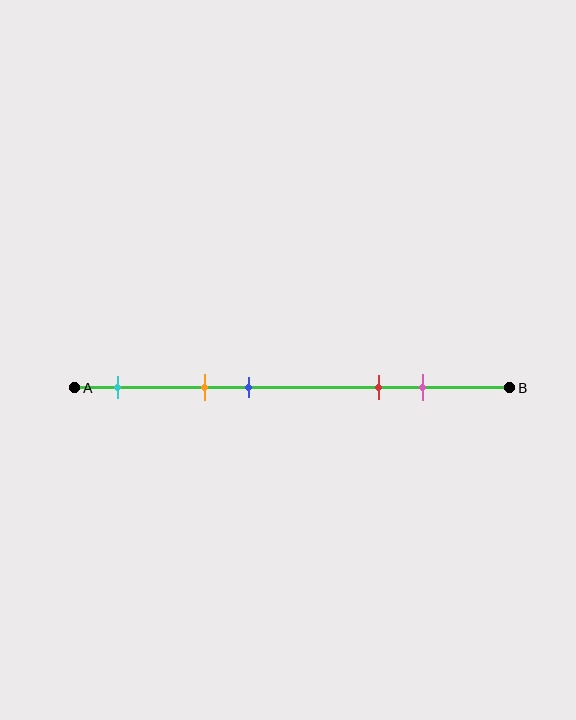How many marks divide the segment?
There are 5 marks dividing the segment.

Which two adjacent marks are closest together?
The orange and blue marks are the closest adjacent pair.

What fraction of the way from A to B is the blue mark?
The blue mark is approximately 40% (0.4) of the way from A to B.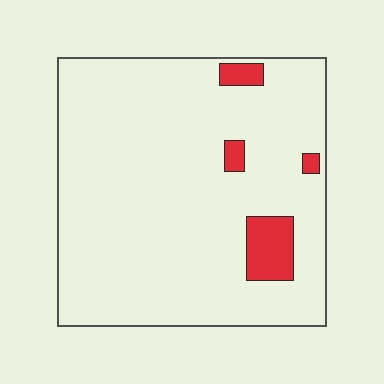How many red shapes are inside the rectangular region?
4.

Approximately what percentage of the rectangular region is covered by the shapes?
Approximately 5%.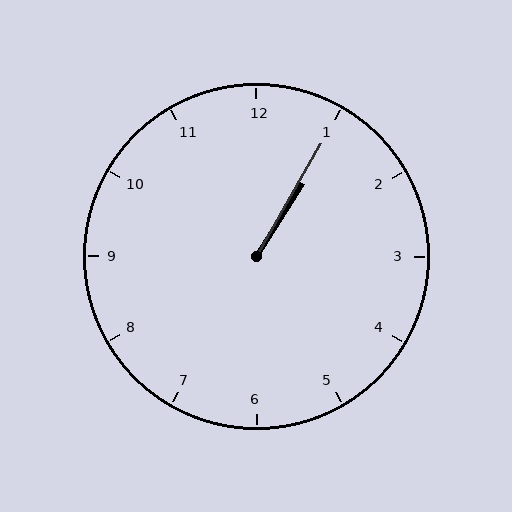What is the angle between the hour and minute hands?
Approximately 2 degrees.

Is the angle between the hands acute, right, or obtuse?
It is acute.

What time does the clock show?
1:05.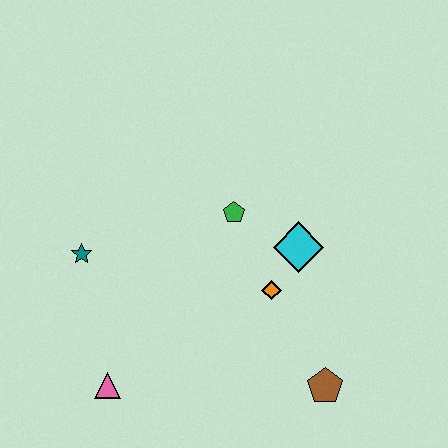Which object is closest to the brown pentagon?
The orange diamond is closest to the brown pentagon.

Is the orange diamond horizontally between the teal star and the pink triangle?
No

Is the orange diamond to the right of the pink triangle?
Yes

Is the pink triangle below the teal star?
Yes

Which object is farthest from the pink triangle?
The cyan diamond is farthest from the pink triangle.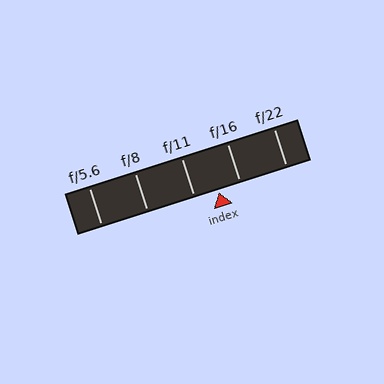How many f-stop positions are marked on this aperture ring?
There are 5 f-stop positions marked.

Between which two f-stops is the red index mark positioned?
The index mark is between f/11 and f/16.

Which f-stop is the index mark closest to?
The index mark is closest to f/16.